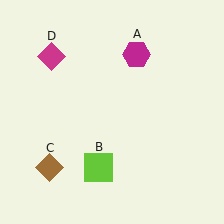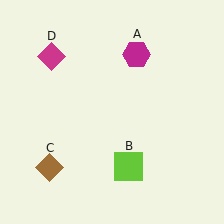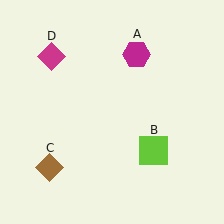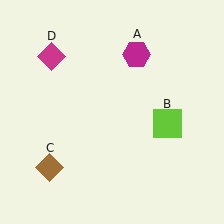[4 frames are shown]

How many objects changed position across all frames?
1 object changed position: lime square (object B).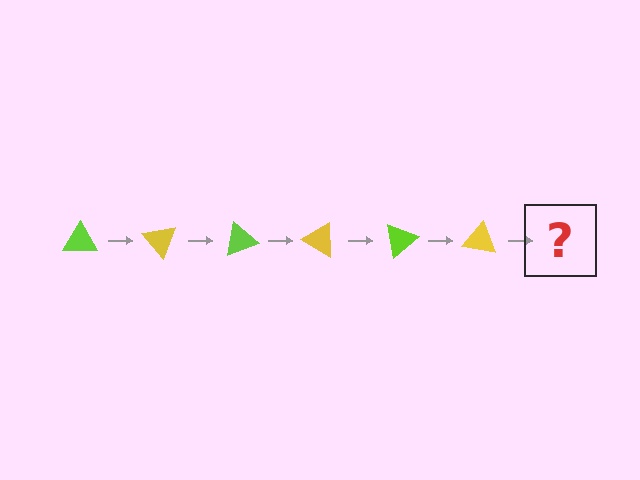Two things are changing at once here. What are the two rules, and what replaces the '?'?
The two rules are that it rotates 50 degrees each step and the color cycles through lime and yellow. The '?' should be a lime triangle, rotated 300 degrees from the start.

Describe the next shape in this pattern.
It should be a lime triangle, rotated 300 degrees from the start.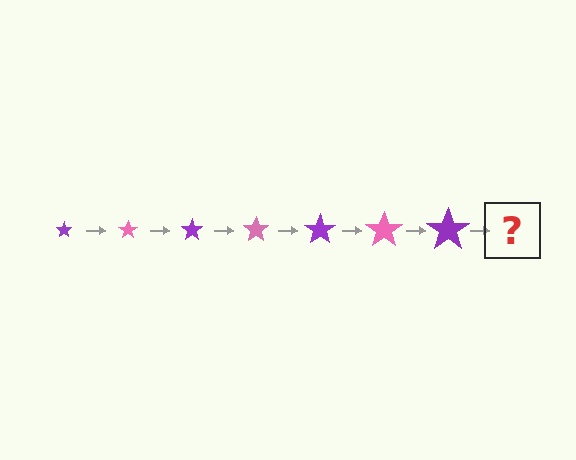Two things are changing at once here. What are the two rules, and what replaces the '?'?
The two rules are that the star grows larger each step and the color cycles through purple and pink. The '?' should be a pink star, larger than the previous one.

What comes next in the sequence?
The next element should be a pink star, larger than the previous one.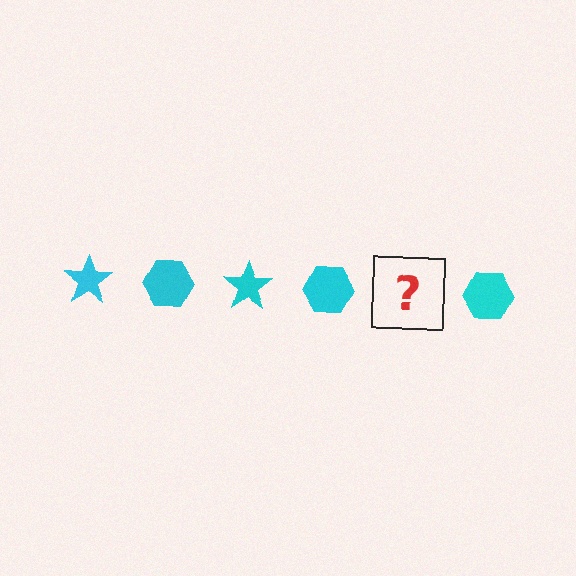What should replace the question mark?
The question mark should be replaced with a cyan star.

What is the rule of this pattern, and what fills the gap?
The rule is that the pattern cycles through star, hexagon shapes in cyan. The gap should be filled with a cyan star.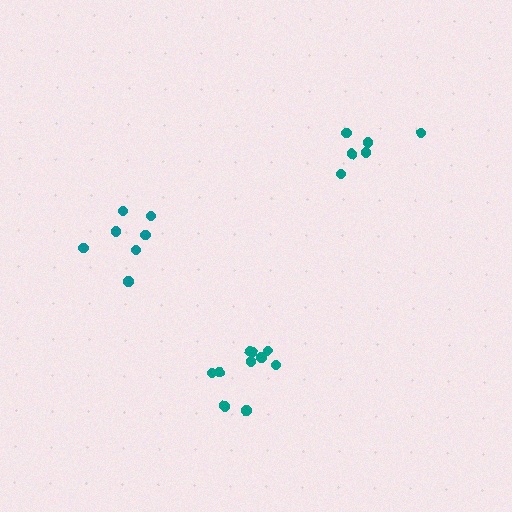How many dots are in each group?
Group 1: 7 dots, Group 2: 6 dots, Group 3: 10 dots (23 total).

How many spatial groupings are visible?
There are 3 spatial groupings.